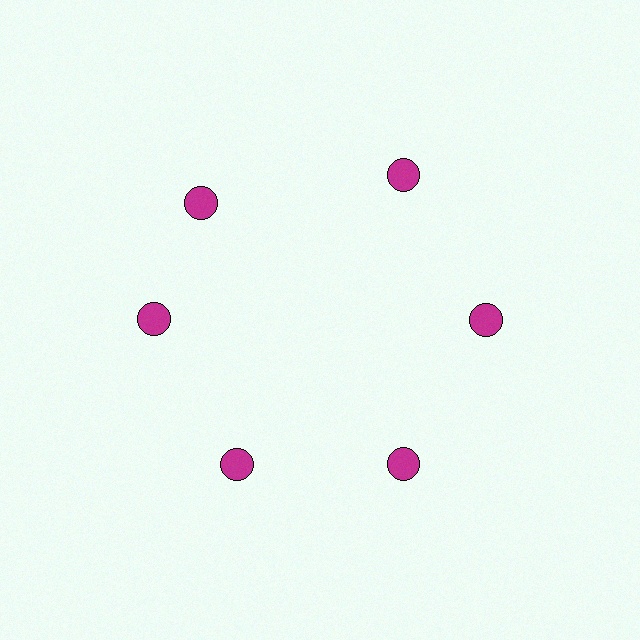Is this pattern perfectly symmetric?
No. The 6 magenta circles are arranged in a ring, but one element near the 11 o'clock position is rotated out of alignment along the ring, breaking the 6-fold rotational symmetry.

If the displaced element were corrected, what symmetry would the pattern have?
It would have 6-fold rotational symmetry — the pattern would map onto itself every 60 degrees.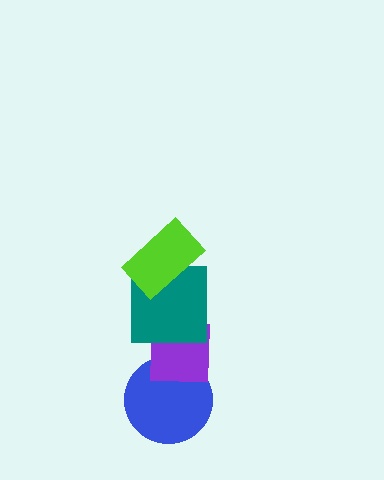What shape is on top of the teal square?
The lime rectangle is on top of the teal square.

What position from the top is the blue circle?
The blue circle is 4th from the top.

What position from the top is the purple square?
The purple square is 3rd from the top.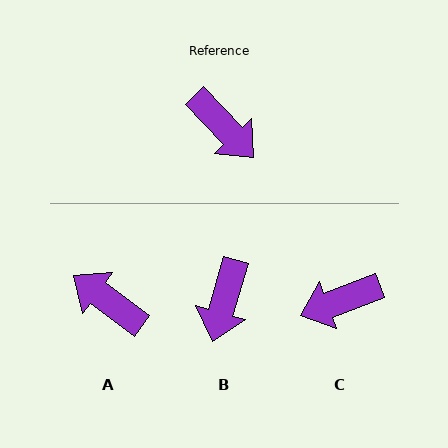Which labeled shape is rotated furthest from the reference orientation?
A, about 170 degrees away.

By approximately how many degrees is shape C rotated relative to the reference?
Approximately 113 degrees clockwise.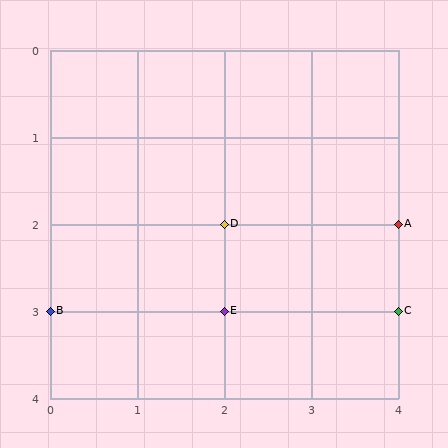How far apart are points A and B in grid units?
Points A and B are 4 columns and 1 row apart (about 4.1 grid units diagonally).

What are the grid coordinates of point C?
Point C is at grid coordinates (4, 3).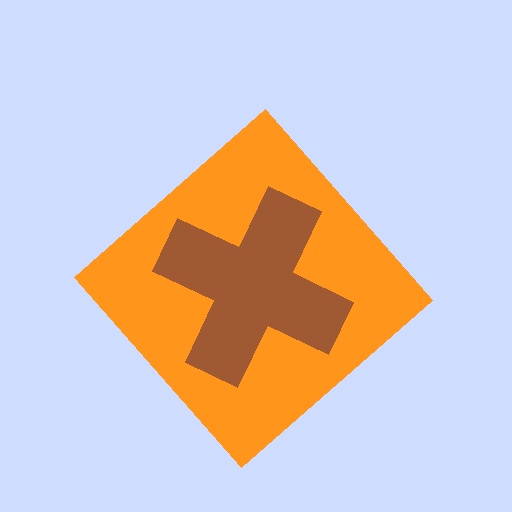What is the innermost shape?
The brown cross.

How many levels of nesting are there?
2.